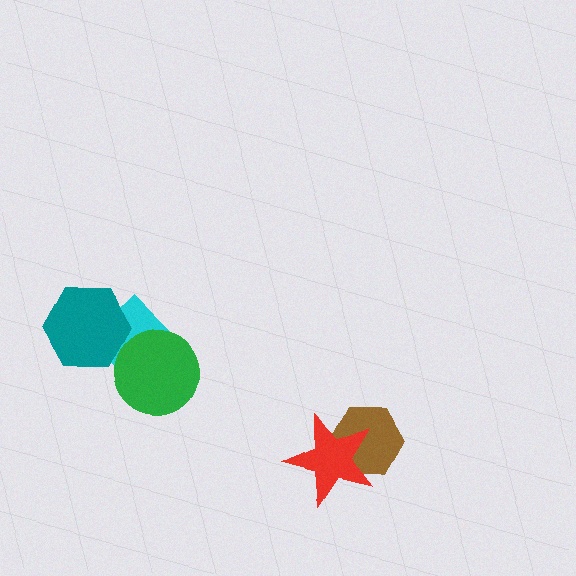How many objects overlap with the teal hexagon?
1 object overlaps with the teal hexagon.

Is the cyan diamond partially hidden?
Yes, it is partially covered by another shape.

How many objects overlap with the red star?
1 object overlaps with the red star.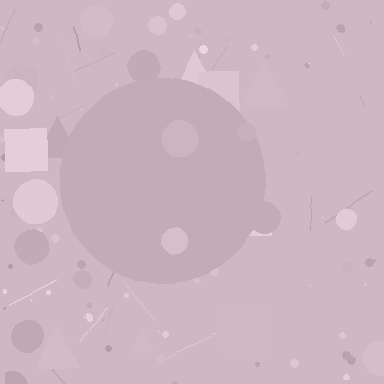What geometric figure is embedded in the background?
A circle is embedded in the background.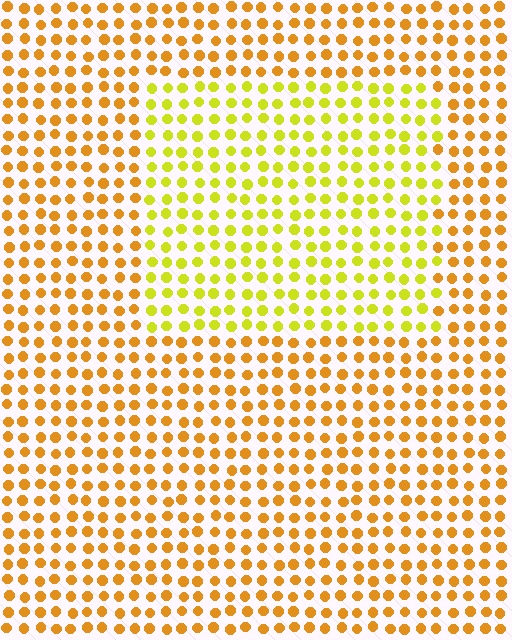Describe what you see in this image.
The image is filled with small orange elements in a uniform arrangement. A rectangle-shaped region is visible where the elements are tinted to a slightly different hue, forming a subtle color boundary.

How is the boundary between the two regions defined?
The boundary is defined purely by a slight shift in hue (about 32 degrees). Spacing, size, and orientation are identical on both sides.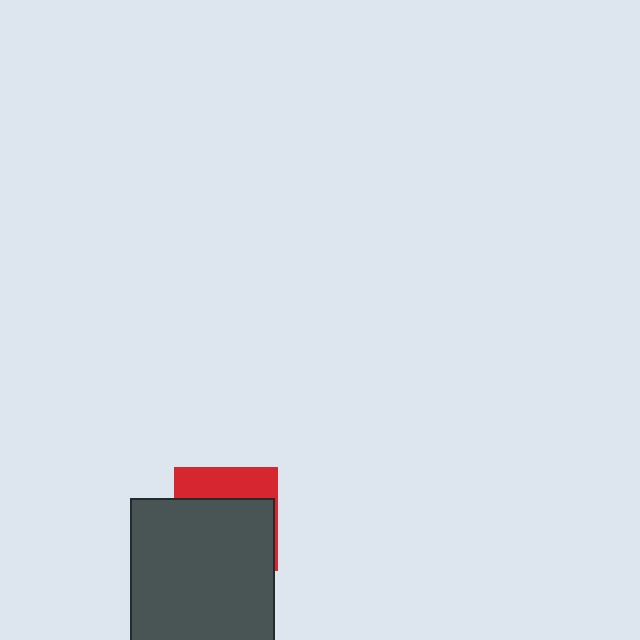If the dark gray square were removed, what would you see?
You would see the complete red square.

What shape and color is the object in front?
The object in front is a dark gray square.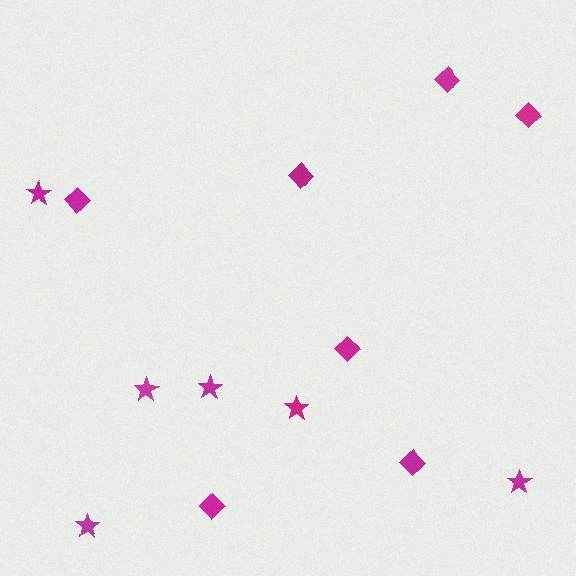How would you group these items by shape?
There are 2 groups: one group of stars (6) and one group of diamonds (7).